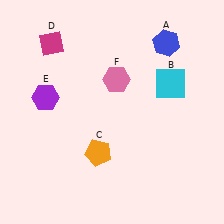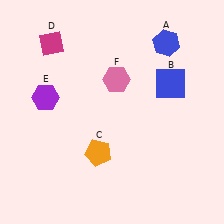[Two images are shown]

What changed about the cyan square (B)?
In Image 1, B is cyan. In Image 2, it changed to blue.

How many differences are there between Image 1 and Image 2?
There is 1 difference between the two images.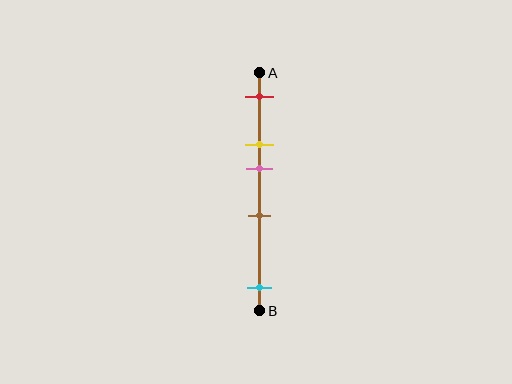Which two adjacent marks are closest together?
The yellow and pink marks are the closest adjacent pair.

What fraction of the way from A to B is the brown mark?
The brown mark is approximately 60% (0.6) of the way from A to B.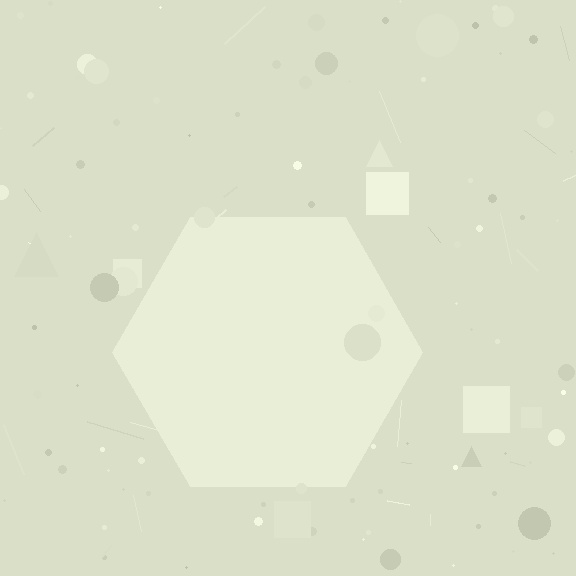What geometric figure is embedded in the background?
A hexagon is embedded in the background.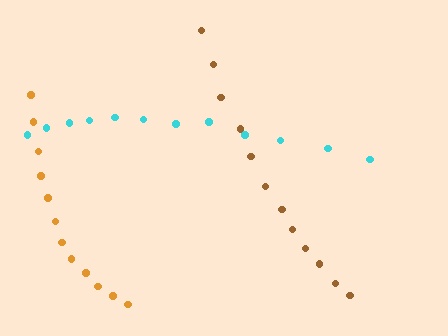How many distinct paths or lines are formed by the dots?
There are 3 distinct paths.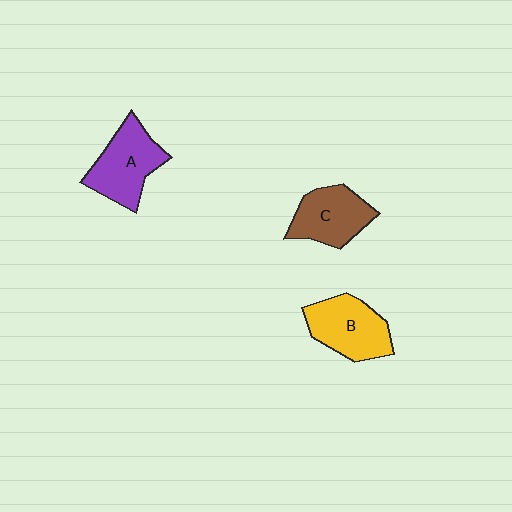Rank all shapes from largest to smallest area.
From largest to smallest: A (purple), B (yellow), C (brown).